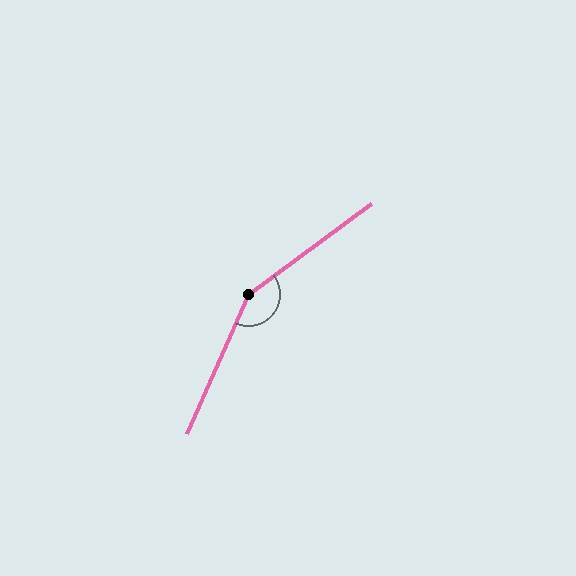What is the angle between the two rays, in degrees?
Approximately 150 degrees.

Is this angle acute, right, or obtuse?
It is obtuse.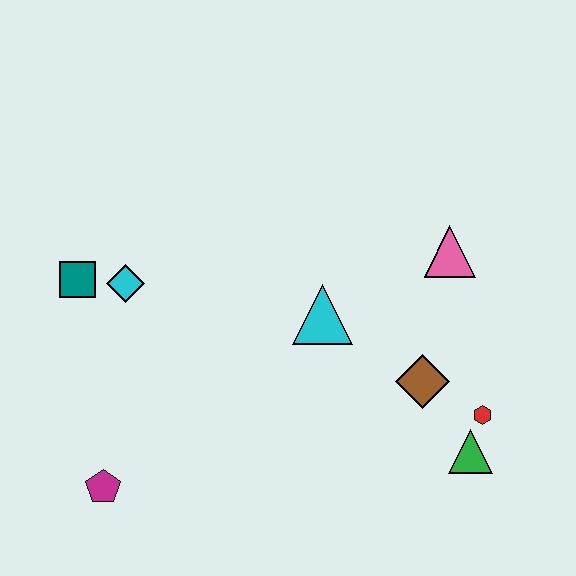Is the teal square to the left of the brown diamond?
Yes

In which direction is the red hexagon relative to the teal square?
The red hexagon is to the right of the teal square.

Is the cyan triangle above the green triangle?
Yes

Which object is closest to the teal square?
The cyan diamond is closest to the teal square.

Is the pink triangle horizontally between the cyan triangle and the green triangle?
Yes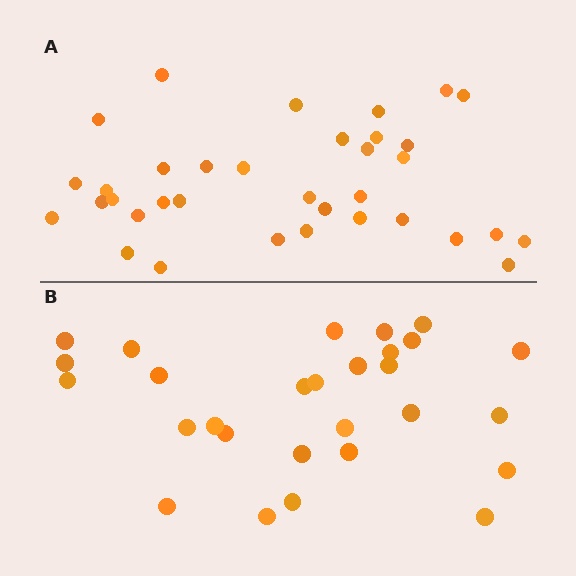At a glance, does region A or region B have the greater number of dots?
Region A (the top region) has more dots.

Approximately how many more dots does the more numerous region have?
Region A has roughly 8 or so more dots than region B.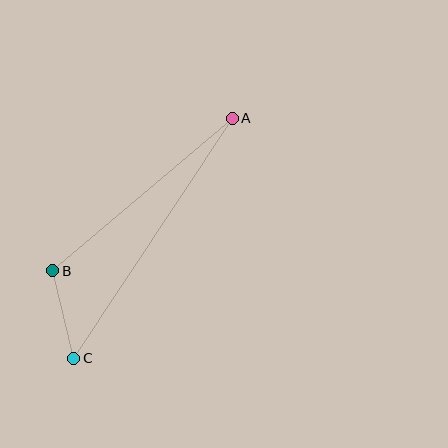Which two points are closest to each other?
Points B and C are closest to each other.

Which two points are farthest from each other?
Points A and C are farthest from each other.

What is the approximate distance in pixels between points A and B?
The distance between A and B is approximately 236 pixels.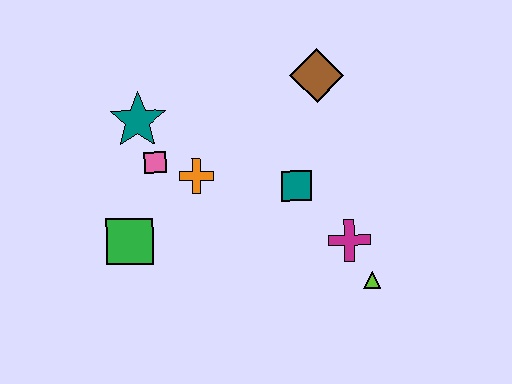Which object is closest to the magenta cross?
The lime triangle is closest to the magenta cross.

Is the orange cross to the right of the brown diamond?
No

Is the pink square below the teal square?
No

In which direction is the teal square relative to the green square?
The teal square is to the right of the green square.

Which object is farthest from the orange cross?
The lime triangle is farthest from the orange cross.